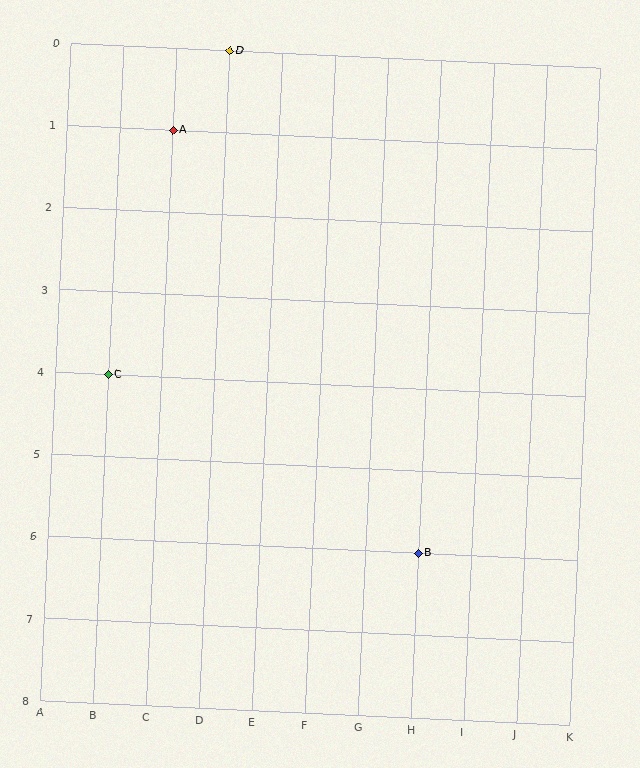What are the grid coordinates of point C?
Point C is at grid coordinates (B, 4).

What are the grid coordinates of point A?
Point A is at grid coordinates (C, 1).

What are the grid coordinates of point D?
Point D is at grid coordinates (D, 0).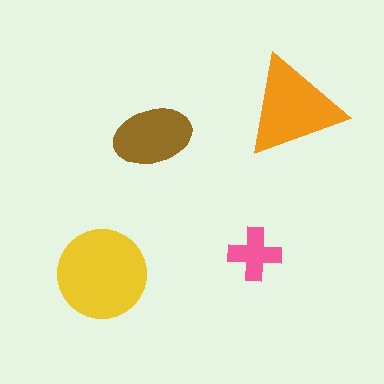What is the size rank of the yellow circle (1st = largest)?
1st.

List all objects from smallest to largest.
The pink cross, the brown ellipse, the orange triangle, the yellow circle.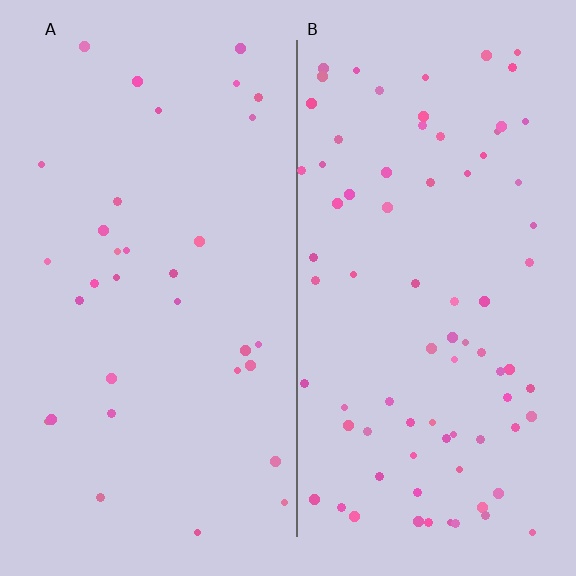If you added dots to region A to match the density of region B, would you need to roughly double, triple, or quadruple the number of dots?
Approximately double.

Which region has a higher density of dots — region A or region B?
B (the right).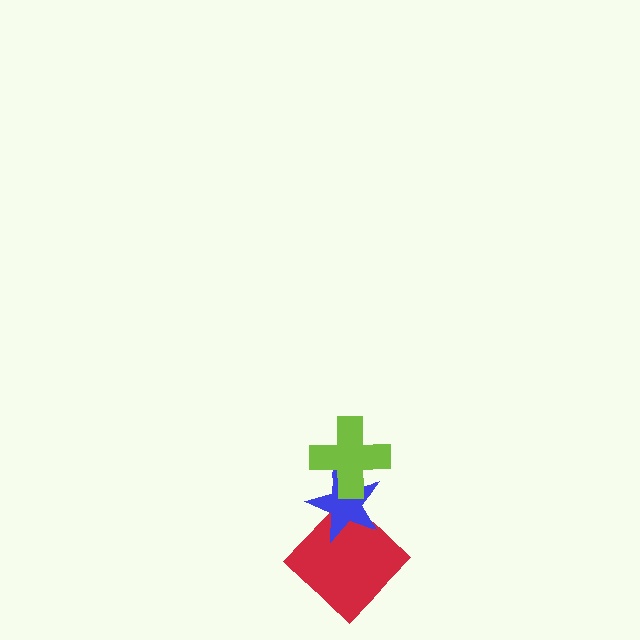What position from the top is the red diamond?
The red diamond is 3rd from the top.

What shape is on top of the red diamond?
The blue star is on top of the red diamond.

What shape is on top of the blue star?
The lime cross is on top of the blue star.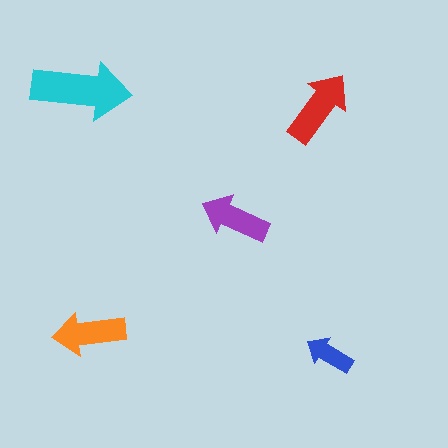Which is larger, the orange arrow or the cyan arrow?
The cyan one.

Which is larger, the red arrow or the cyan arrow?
The cyan one.